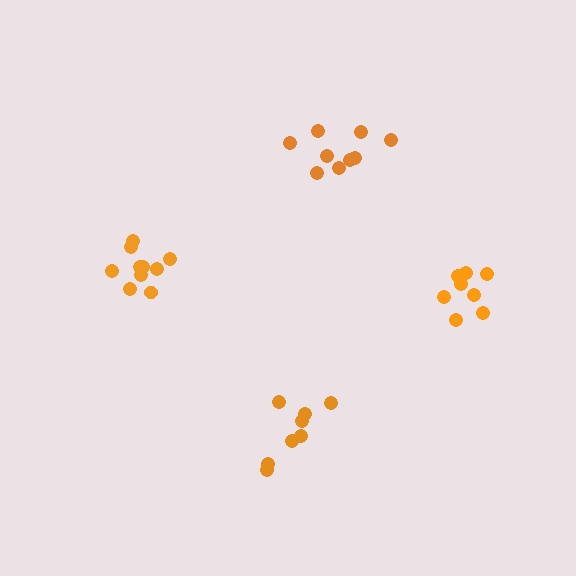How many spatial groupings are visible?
There are 4 spatial groupings.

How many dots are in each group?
Group 1: 10 dots, Group 2: 9 dots, Group 3: 8 dots, Group 4: 8 dots (35 total).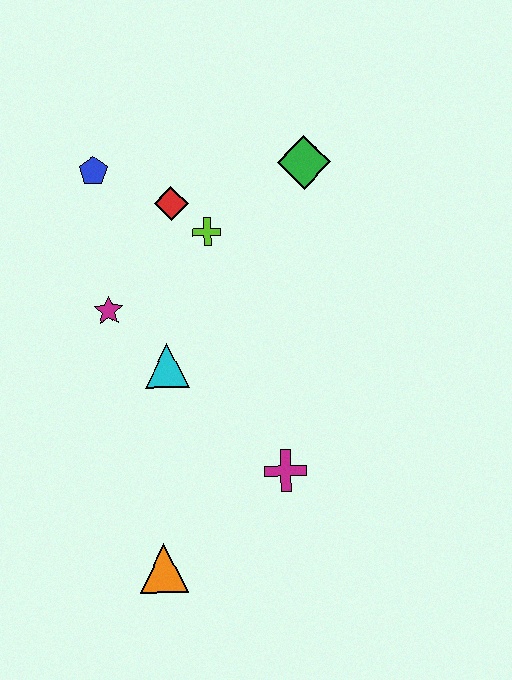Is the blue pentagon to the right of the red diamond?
No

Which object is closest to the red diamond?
The lime cross is closest to the red diamond.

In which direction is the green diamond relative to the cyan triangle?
The green diamond is above the cyan triangle.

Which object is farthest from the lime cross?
The orange triangle is farthest from the lime cross.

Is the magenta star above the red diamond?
No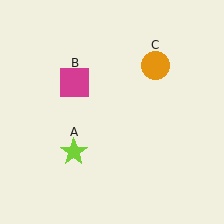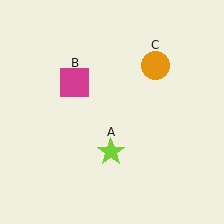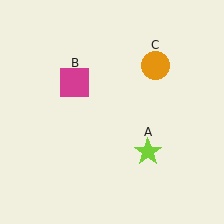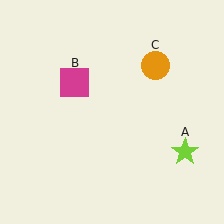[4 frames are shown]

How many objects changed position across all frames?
1 object changed position: lime star (object A).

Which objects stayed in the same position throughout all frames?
Magenta square (object B) and orange circle (object C) remained stationary.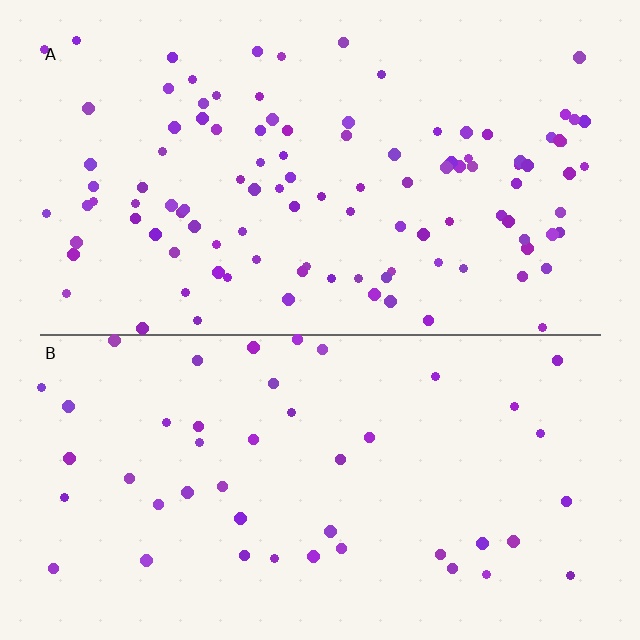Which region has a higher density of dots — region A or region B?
A (the top).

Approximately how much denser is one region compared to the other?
Approximately 2.4× — region A over region B.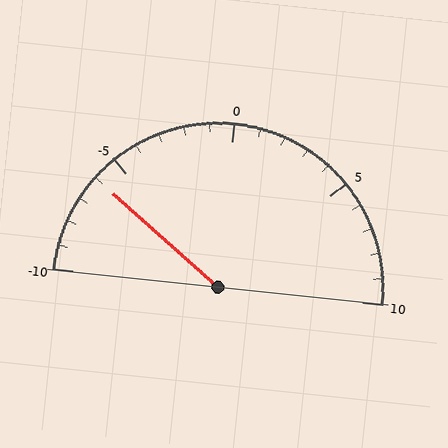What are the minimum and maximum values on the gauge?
The gauge ranges from -10 to 10.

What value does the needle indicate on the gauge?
The needle indicates approximately -6.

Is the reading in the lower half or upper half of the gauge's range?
The reading is in the lower half of the range (-10 to 10).